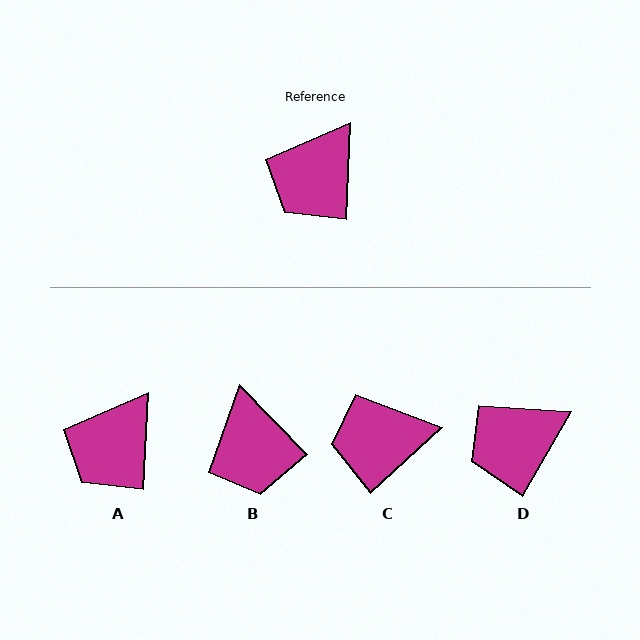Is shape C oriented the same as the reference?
No, it is off by about 45 degrees.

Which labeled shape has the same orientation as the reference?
A.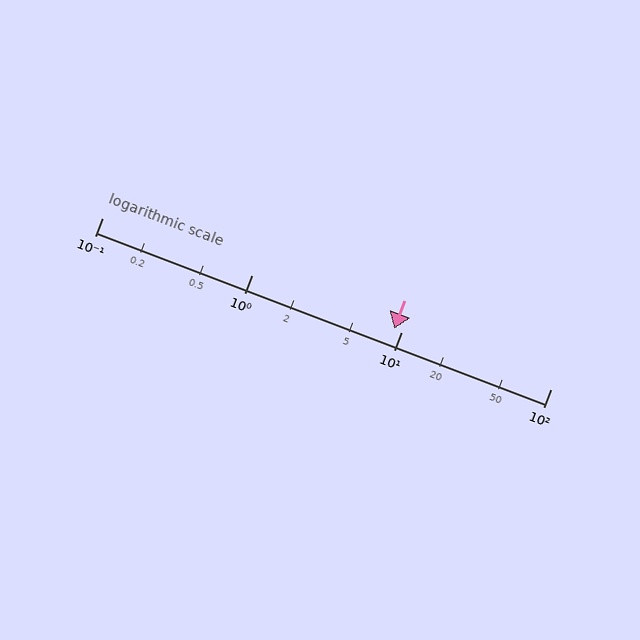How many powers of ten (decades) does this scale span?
The scale spans 3 decades, from 0.1 to 100.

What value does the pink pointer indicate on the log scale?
The pointer indicates approximately 9.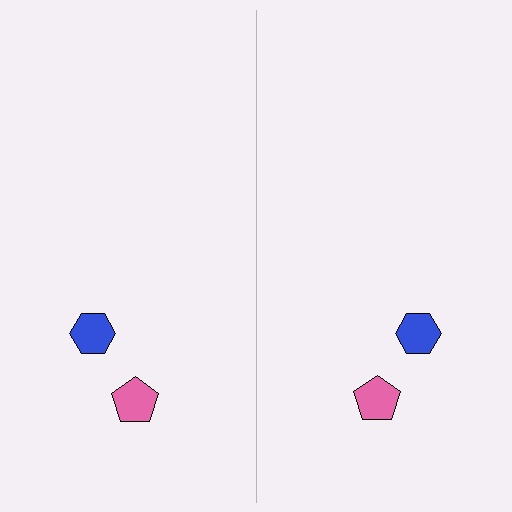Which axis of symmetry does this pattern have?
The pattern has a vertical axis of symmetry running through the center of the image.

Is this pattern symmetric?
Yes, this pattern has bilateral (reflection) symmetry.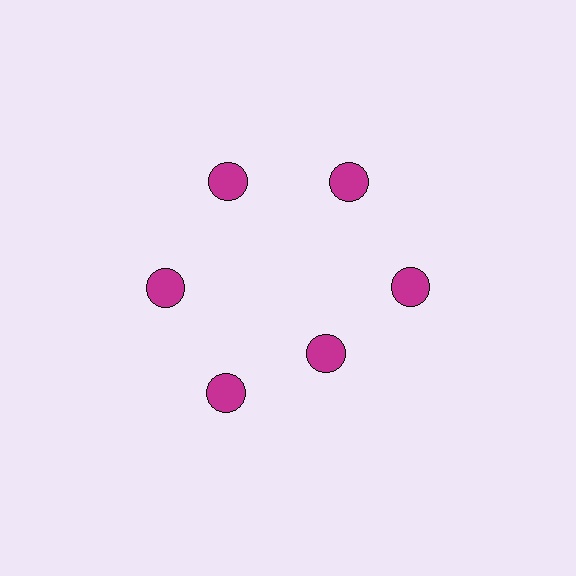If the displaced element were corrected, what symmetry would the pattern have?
It would have 6-fold rotational symmetry — the pattern would map onto itself every 60 degrees.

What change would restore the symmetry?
The symmetry would be restored by moving it outward, back onto the ring so that all 6 circles sit at equal angles and equal distance from the center.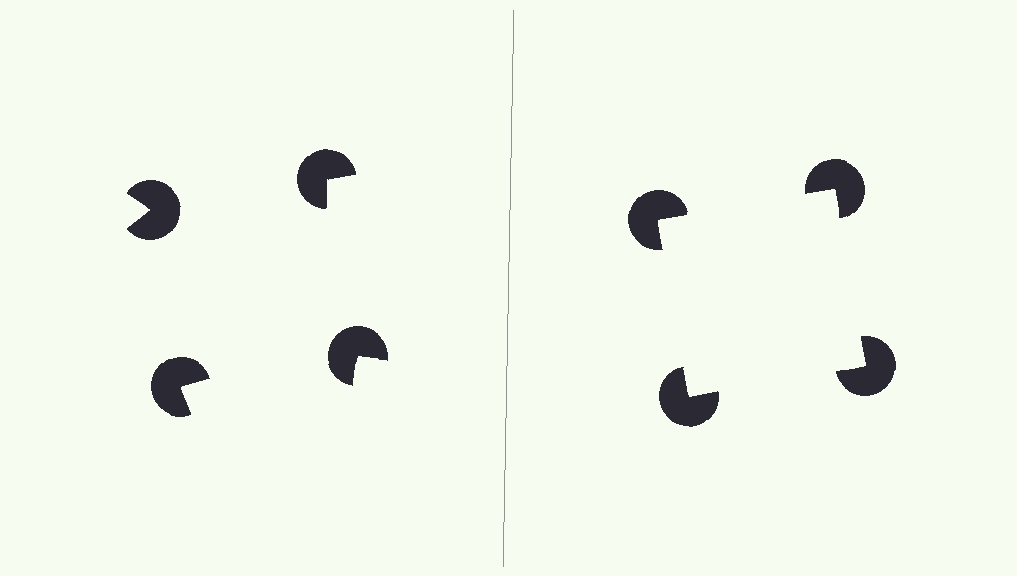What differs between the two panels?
The pac-man discs are positioned identically on both sides; only the wedge orientations differ. On the right they align to a square; on the left they are misaligned.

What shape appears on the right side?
An illusory square.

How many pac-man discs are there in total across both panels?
8 — 4 on each side.